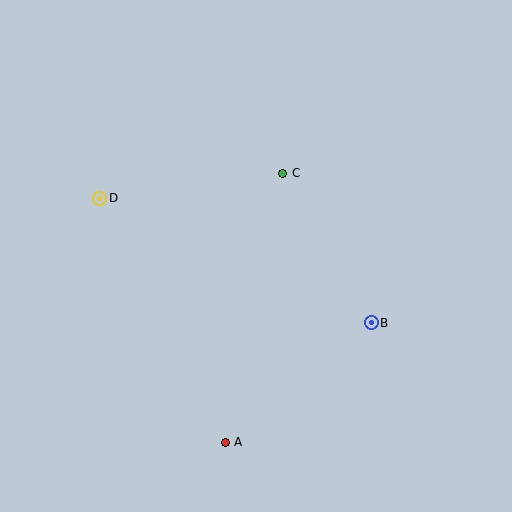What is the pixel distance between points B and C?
The distance between B and C is 174 pixels.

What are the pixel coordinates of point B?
Point B is at (371, 323).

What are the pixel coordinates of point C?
Point C is at (283, 173).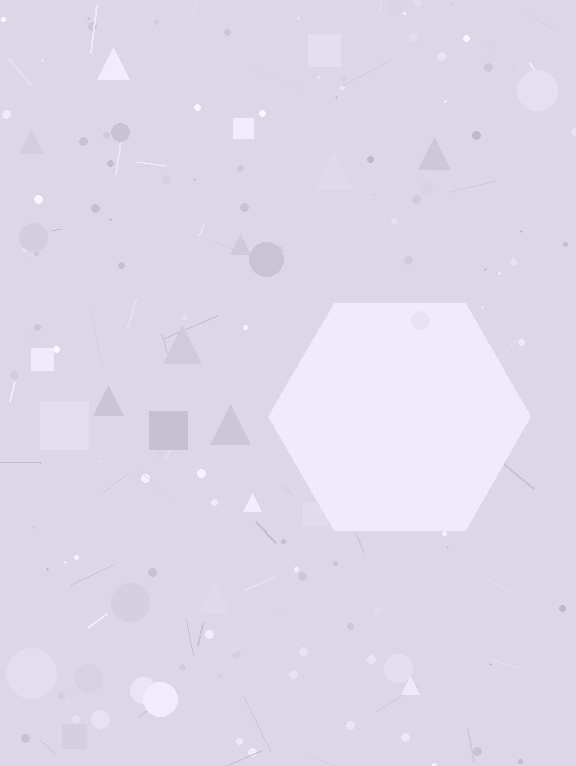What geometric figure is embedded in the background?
A hexagon is embedded in the background.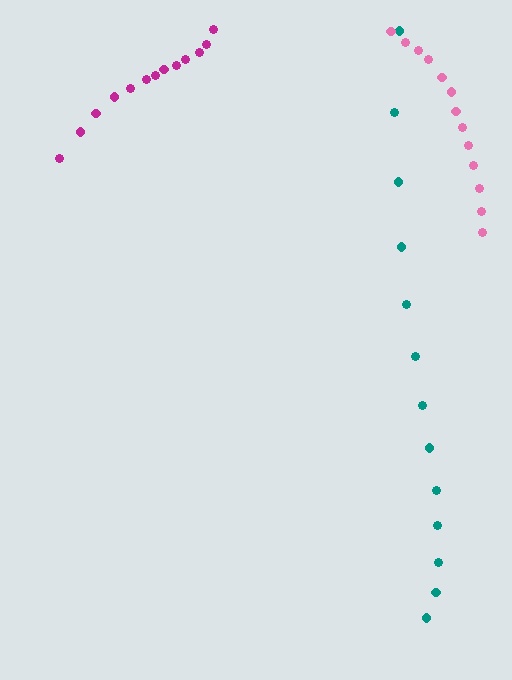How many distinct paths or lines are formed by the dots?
There are 3 distinct paths.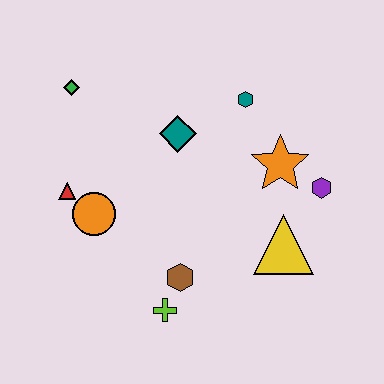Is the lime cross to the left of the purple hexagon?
Yes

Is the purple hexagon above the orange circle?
Yes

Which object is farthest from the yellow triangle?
The green diamond is farthest from the yellow triangle.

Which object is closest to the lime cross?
The brown hexagon is closest to the lime cross.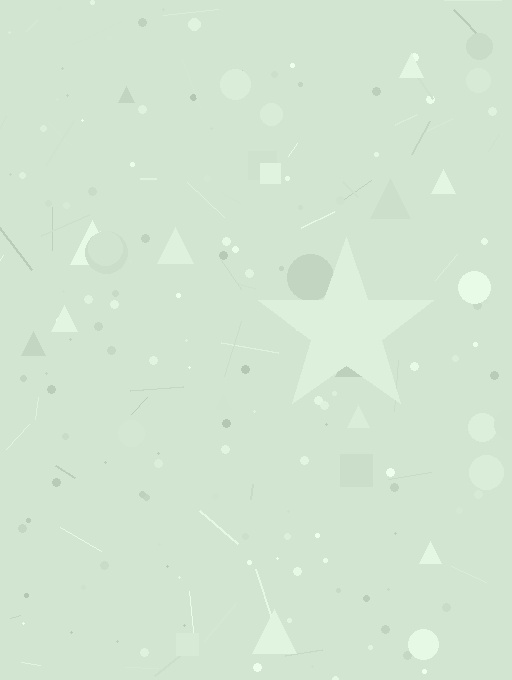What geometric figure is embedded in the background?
A star is embedded in the background.